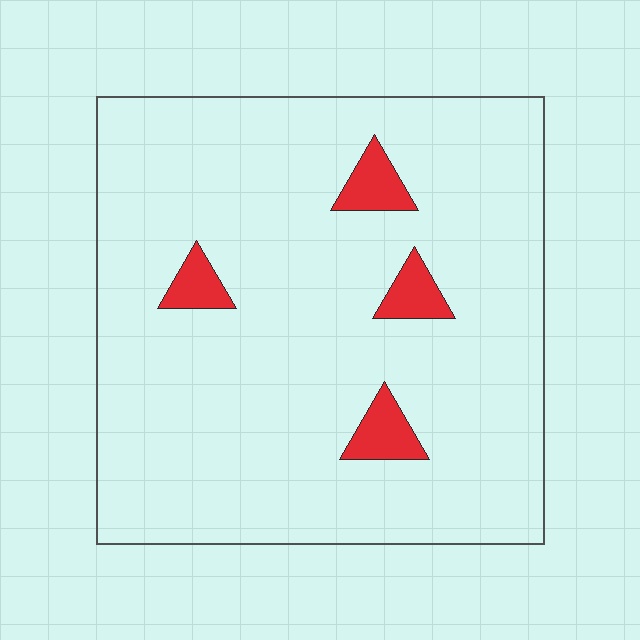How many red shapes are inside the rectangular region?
4.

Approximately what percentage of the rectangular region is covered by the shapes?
Approximately 5%.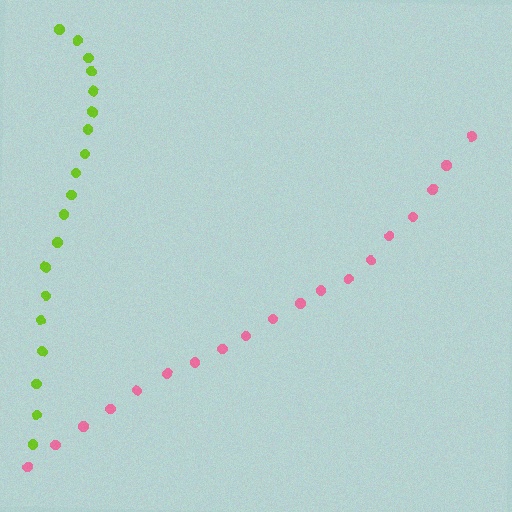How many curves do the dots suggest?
There are 2 distinct paths.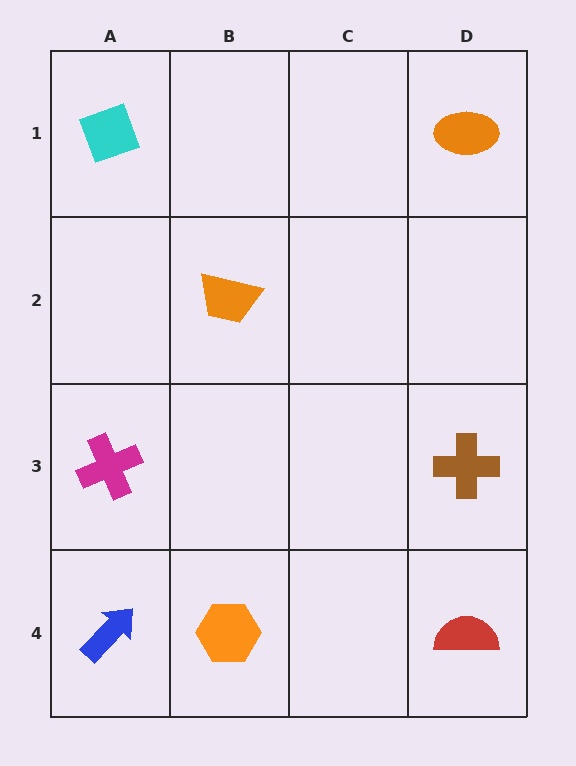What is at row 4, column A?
A blue arrow.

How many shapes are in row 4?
3 shapes.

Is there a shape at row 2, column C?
No, that cell is empty.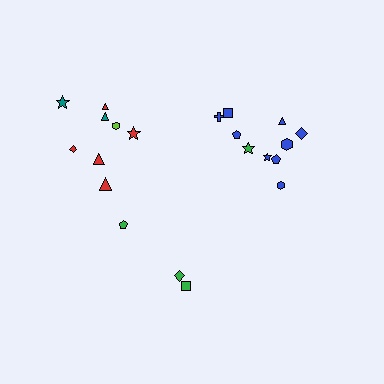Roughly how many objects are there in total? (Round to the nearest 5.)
Roughly 20 objects in total.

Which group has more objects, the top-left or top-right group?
The top-right group.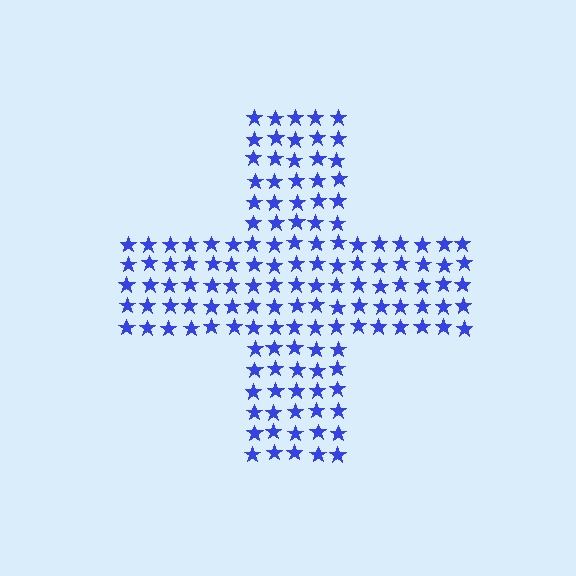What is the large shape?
The large shape is a cross.